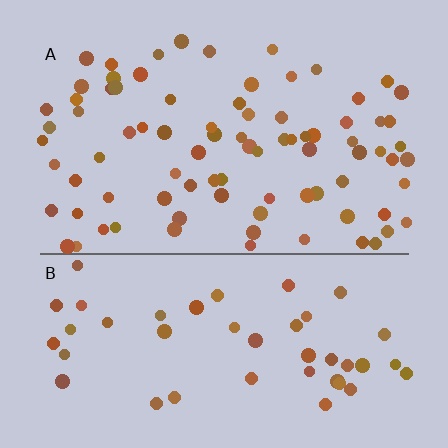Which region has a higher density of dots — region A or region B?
A (the top).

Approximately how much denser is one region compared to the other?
Approximately 1.8× — region A over region B.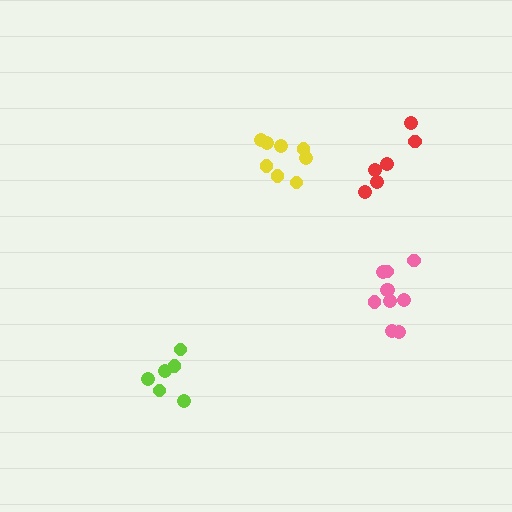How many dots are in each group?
Group 1: 6 dots, Group 2: 6 dots, Group 3: 8 dots, Group 4: 10 dots (30 total).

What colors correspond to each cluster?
The clusters are colored: lime, red, yellow, pink.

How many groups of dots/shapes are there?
There are 4 groups.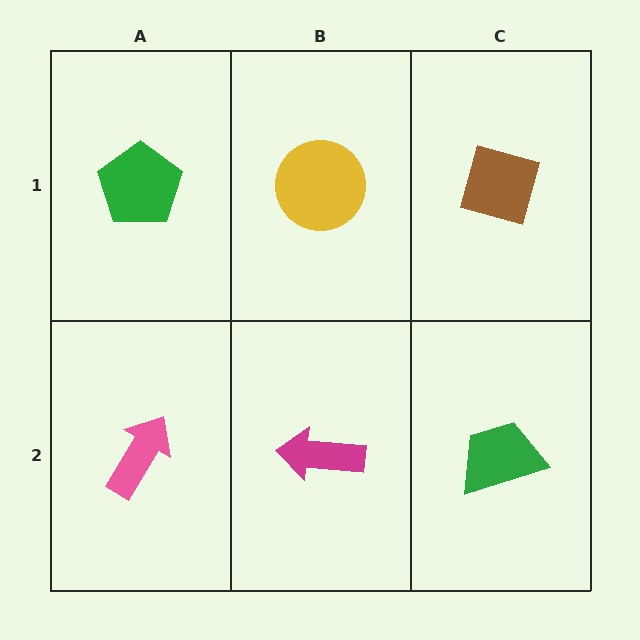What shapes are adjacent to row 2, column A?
A green pentagon (row 1, column A), a magenta arrow (row 2, column B).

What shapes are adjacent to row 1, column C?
A green trapezoid (row 2, column C), a yellow circle (row 1, column B).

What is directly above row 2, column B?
A yellow circle.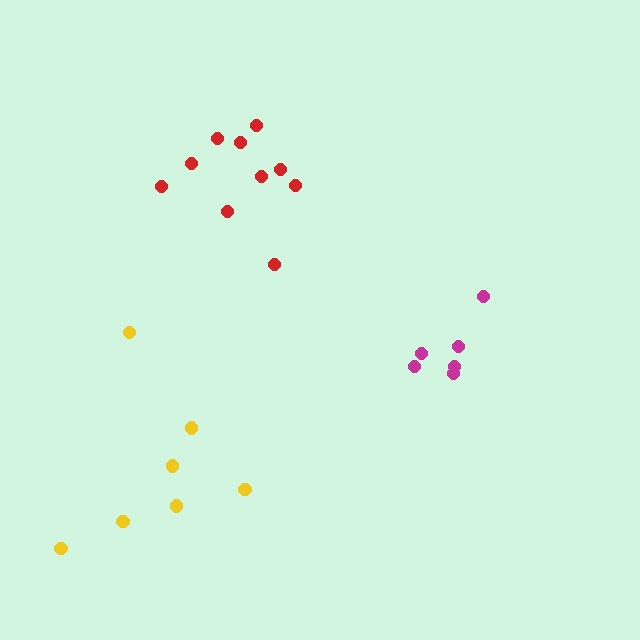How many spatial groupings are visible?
There are 3 spatial groupings.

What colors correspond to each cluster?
The clusters are colored: red, yellow, magenta.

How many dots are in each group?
Group 1: 10 dots, Group 2: 7 dots, Group 3: 6 dots (23 total).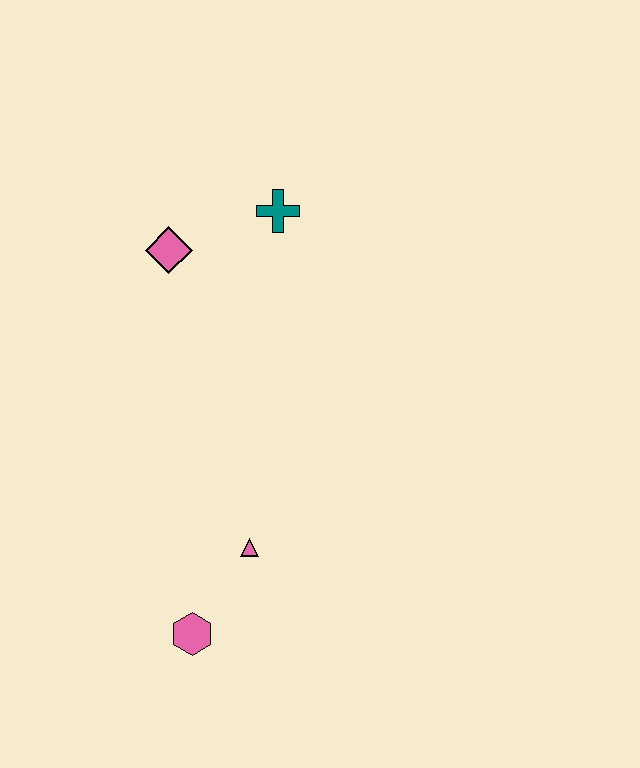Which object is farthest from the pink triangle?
The teal cross is farthest from the pink triangle.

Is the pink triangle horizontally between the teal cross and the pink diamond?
Yes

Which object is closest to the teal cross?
The pink diamond is closest to the teal cross.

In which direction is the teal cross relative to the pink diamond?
The teal cross is to the right of the pink diamond.